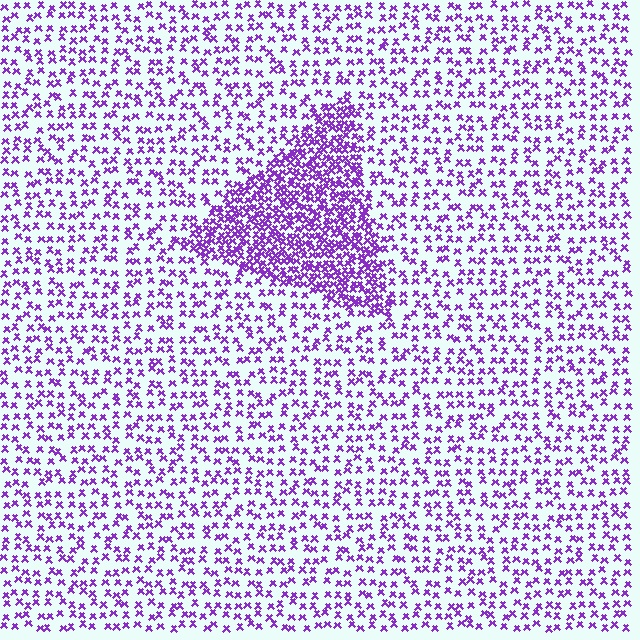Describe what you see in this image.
The image contains small purple elements arranged at two different densities. A triangle-shaped region is visible where the elements are more densely packed than the surrounding area.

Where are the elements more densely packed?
The elements are more densely packed inside the triangle boundary.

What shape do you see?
I see a triangle.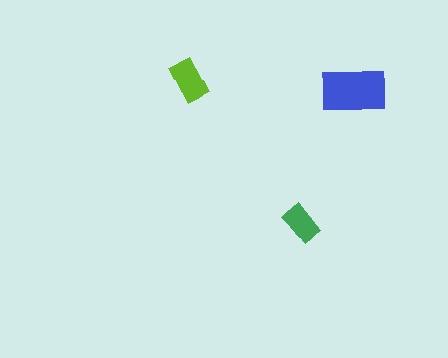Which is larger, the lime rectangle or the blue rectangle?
The blue one.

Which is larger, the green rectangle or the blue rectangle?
The blue one.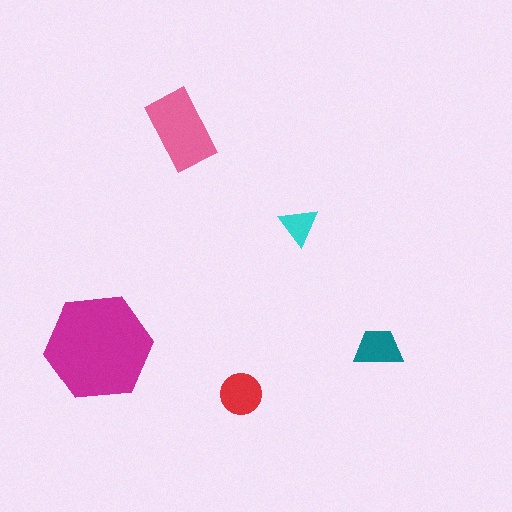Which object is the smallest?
The cyan triangle.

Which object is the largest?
The magenta hexagon.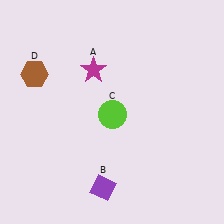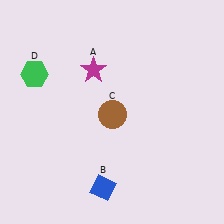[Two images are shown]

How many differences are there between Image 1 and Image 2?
There are 3 differences between the two images.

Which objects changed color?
B changed from purple to blue. C changed from lime to brown. D changed from brown to green.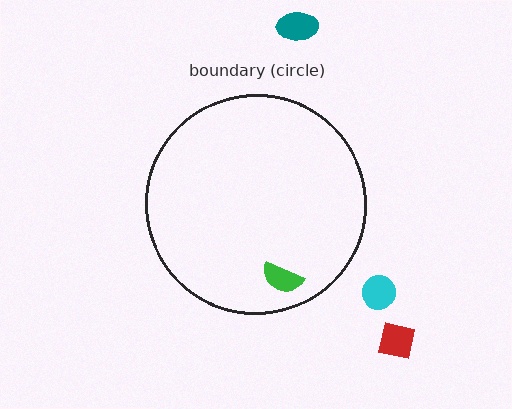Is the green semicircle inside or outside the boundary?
Inside.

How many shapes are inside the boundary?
1 inside, 3 outside.